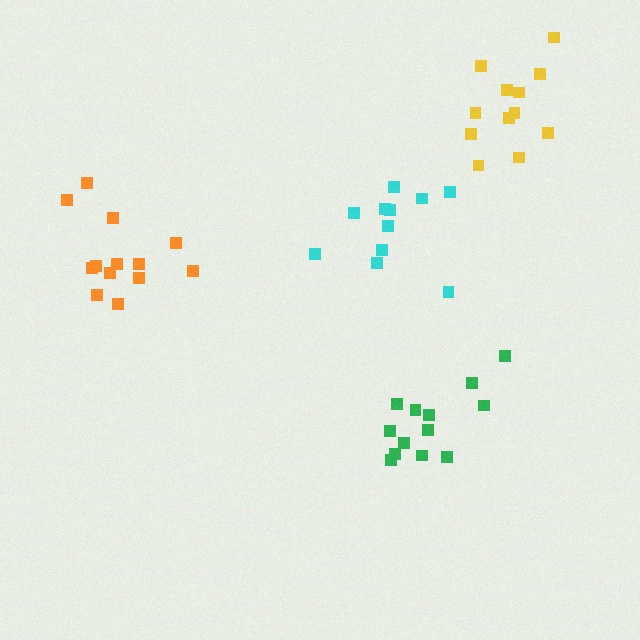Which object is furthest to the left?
The orange cluster is leftmost.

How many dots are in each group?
Group 1: 11 dots, Group 2: 13 dots, Group 3: 13 dots, Group 4: 12 dots (49 total).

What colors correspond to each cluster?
The clusters are colored: cyan, orange, green, yellow.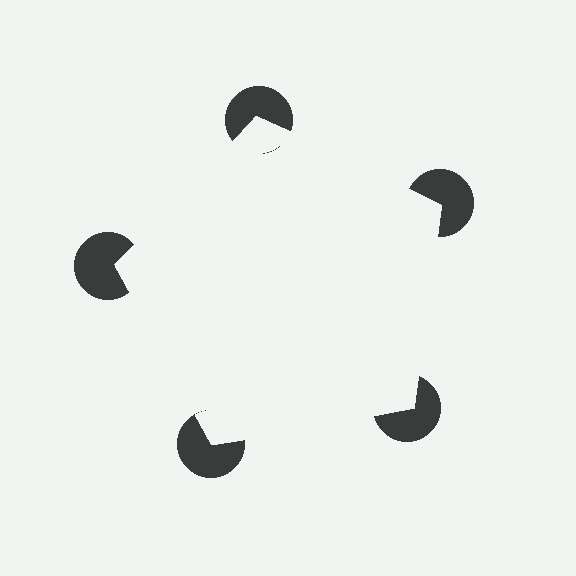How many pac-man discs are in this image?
There are 5 — one at each vertex of the illusory pentagon.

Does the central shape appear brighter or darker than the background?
It typically appears slightly brighter than the background, even though no actual brightness change is drawn.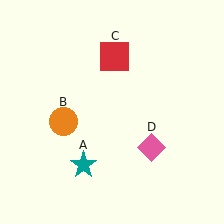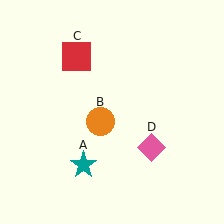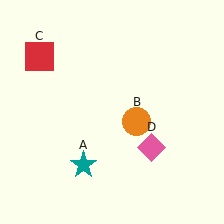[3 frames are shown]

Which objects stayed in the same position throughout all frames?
Teal star (object A) and pink diamond (object D) remained stationary.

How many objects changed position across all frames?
2 objects changed position: orange circle (object B), red square (object C).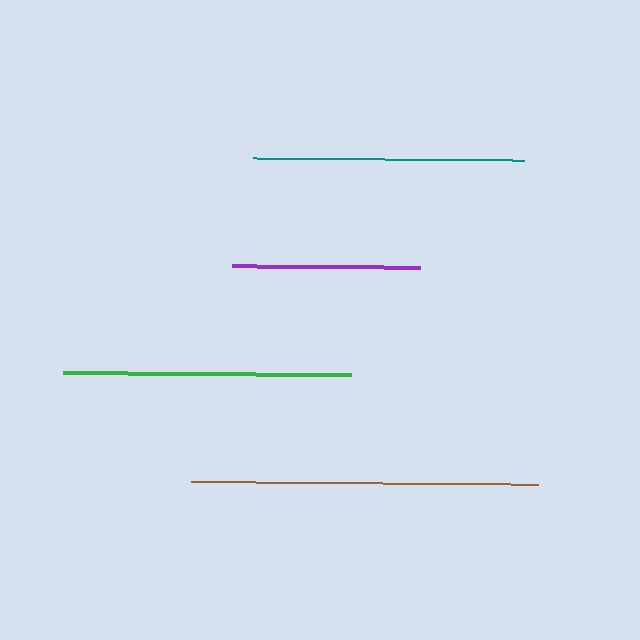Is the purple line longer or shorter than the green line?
The green line is longer than the purple line.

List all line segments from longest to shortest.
From longest to shortest: brown, green, teal, purple.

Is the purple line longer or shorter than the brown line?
The brown line is longer than the purple line.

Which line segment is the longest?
The brown line is the longest at approximately 347 pixels.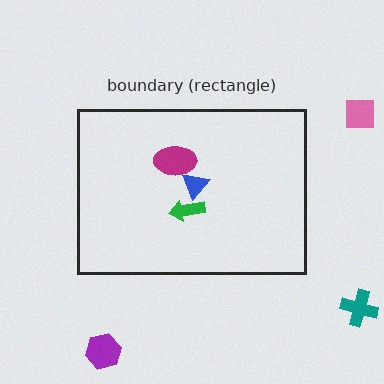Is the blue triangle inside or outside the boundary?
Inside.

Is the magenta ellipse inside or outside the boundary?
Inside.